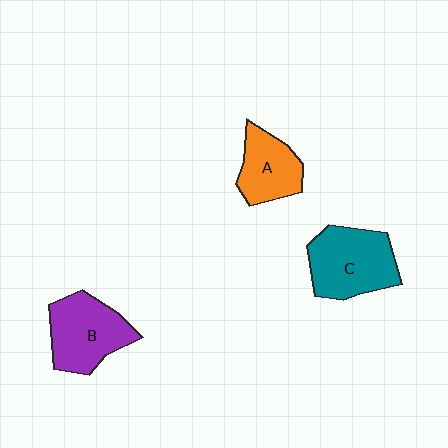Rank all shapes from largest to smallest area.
From largest to smallest: C (teal), B (purple), A (orange).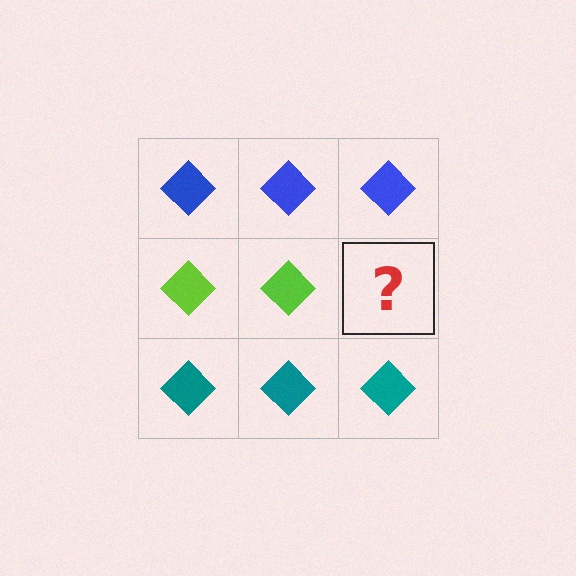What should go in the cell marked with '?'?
The missing cell should contain a lime diamond.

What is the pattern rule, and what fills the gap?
The rule is that each row has a consistent color. The gap should be filled with a lime diamond.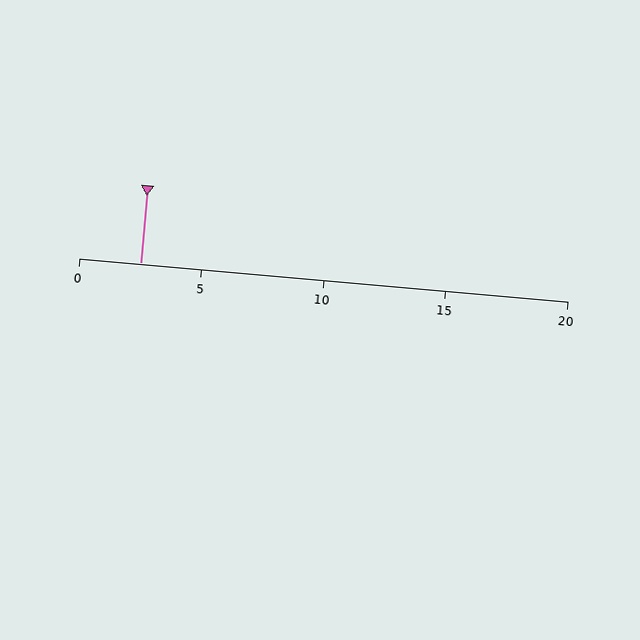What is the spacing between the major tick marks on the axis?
The major ticks are spaced 5 apart.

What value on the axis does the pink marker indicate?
The marker indicates approximately 2.5.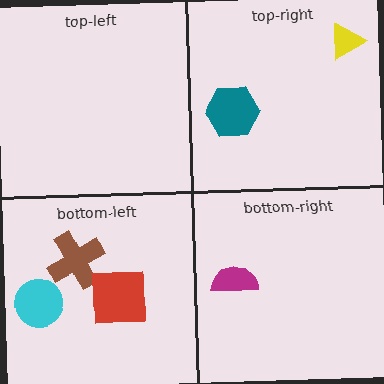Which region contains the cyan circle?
The bottom-left region.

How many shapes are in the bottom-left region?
3.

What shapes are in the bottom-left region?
The cyan circle, the brown cross, the red square.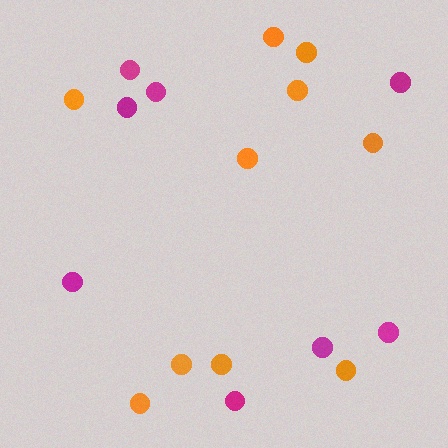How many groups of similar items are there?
There are 2 groups: one group of orange circles (10) and one group of magenta circles (8).